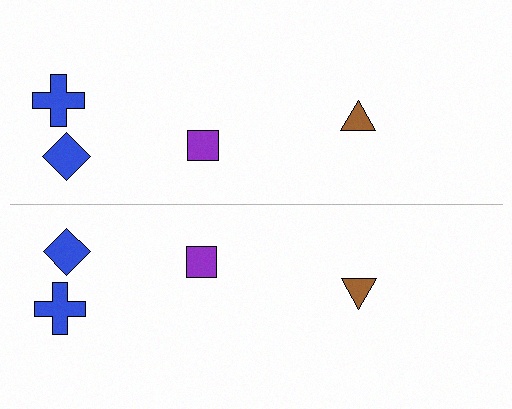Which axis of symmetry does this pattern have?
The pattern has a horizontal axis of symmetry running through the center of the image.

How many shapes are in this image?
There are 8 shapes in this image.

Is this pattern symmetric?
Yes, this pattern has bilateral (reflection) symmetry.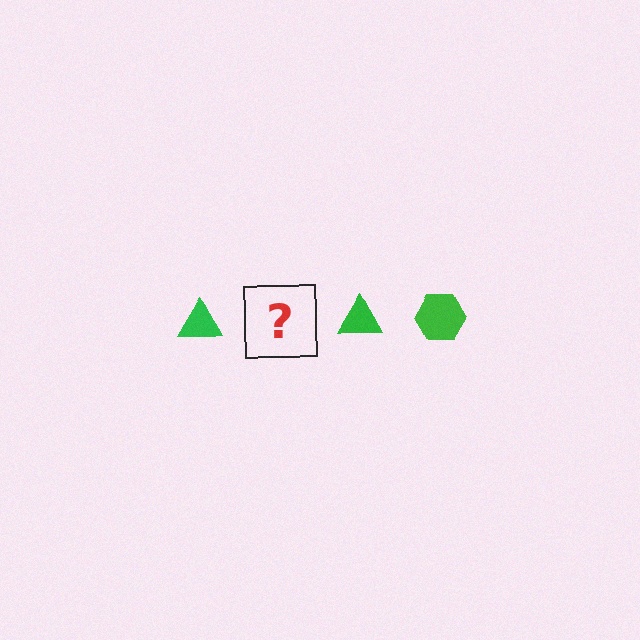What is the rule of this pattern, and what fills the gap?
The rule is that the pattern cycles through triangle, hexagon shapes in green. The gap should be filled with a green hexagon.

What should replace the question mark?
The question mark should be replaced with a green hexagon.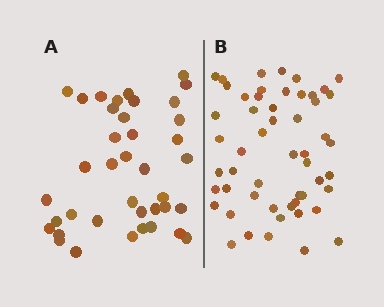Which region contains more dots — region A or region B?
Region B (the right region) has more dots.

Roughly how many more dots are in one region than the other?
Region B has approximately 15 more dots than region A.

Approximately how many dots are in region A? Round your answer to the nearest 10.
About 40 dots. (The exact count is 39, which rounds to 40.)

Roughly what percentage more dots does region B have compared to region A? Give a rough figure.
About 35% more.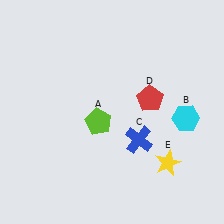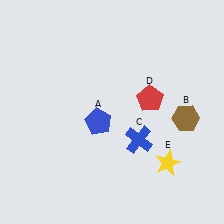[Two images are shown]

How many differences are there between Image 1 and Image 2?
There are 2 differences between the two images.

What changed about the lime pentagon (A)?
In Image 1, A is lime. In Image 2, it changed to blue.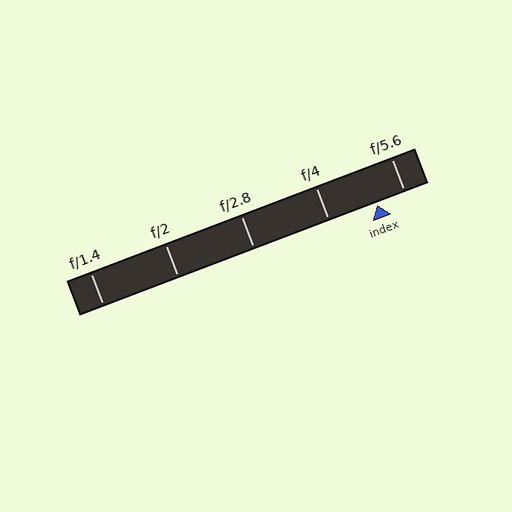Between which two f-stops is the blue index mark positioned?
The index mark is between f/4 and f/5.6.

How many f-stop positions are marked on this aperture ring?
There are 5 f-stop positions marked.